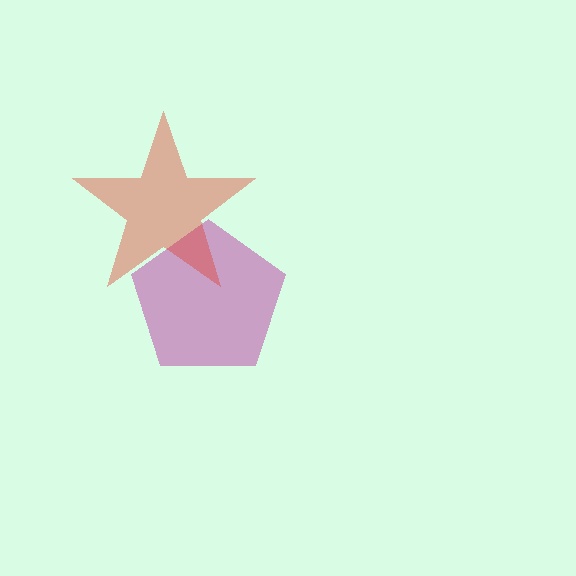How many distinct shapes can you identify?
There are 2 distinct shapes: a magenta pentagon, a red star.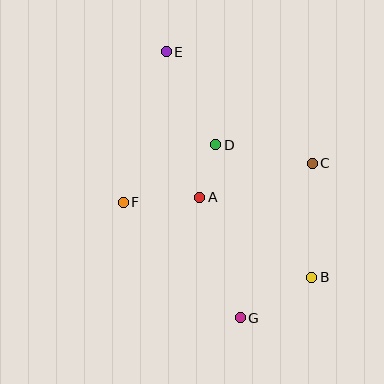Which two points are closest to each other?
Points A and D are closest to each other.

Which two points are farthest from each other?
Points E and G are farthest from each other.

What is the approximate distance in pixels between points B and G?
The distance between B and G is approximately 82 pixels.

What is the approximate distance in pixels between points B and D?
The distance between B and D is approximately 164 pixels.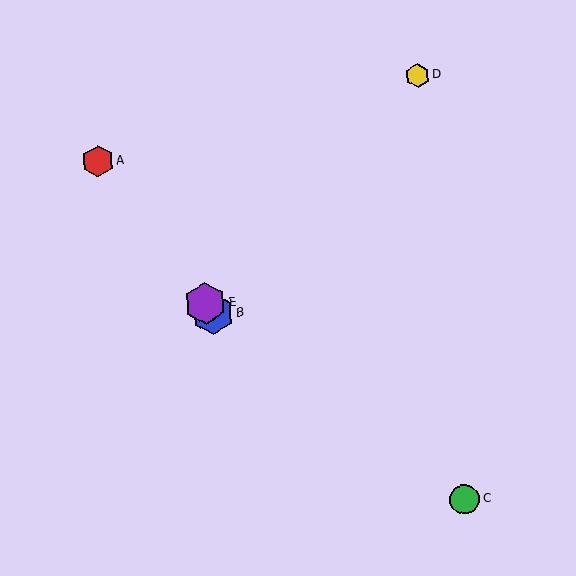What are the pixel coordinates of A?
Object A is at (98, 161).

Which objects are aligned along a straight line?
Objects A, B, E are aligned along a straight line.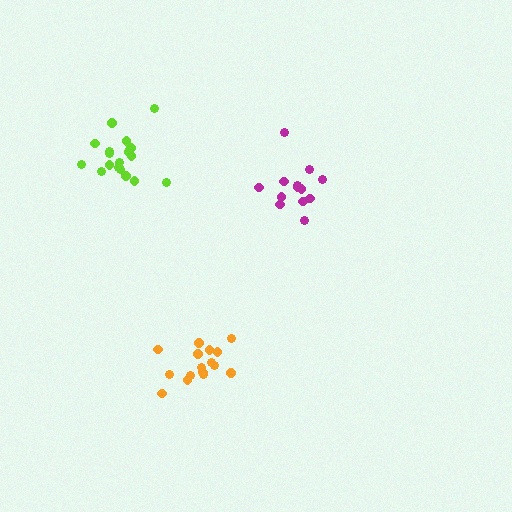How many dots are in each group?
Group 1: 13 dots, Group 2: 19 dots, Group 3: 16 dots (48 total).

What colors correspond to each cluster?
The clusters are colored: magenta, lime, orange.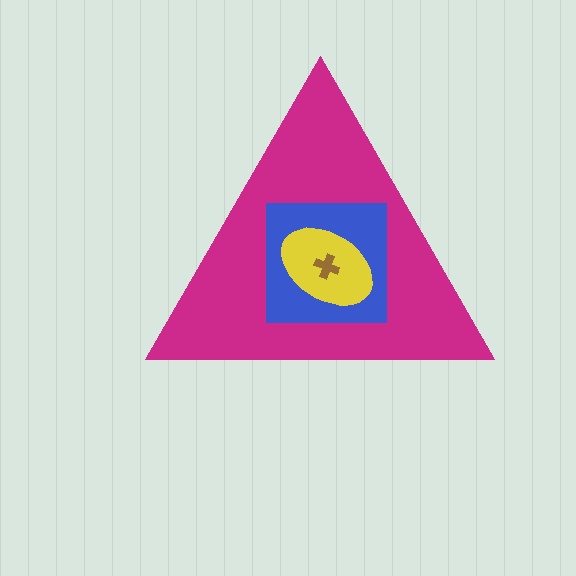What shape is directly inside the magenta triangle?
The blue square.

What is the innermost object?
The brown cross.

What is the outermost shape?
The magenta triangle.